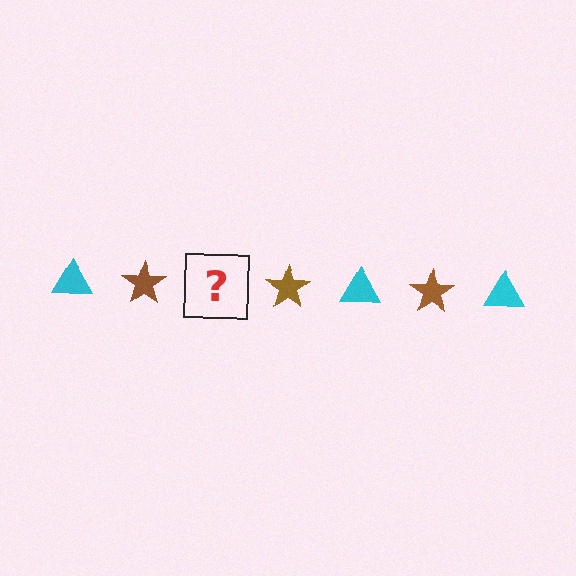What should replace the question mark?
The question mark should be replaced with a cyan triangle.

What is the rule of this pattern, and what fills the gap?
The rule is that the pattern alternates between cyan triangle and brown star. The gap should be filled with a cyan triangle.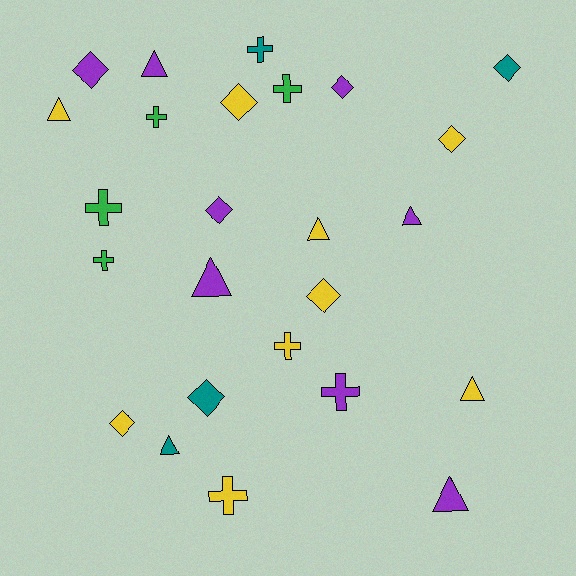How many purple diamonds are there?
There are 3 purple diamonds.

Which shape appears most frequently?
Diamond, with 9 objects.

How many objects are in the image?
There are 25 objects.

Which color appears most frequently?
Yellow, with 9 objects.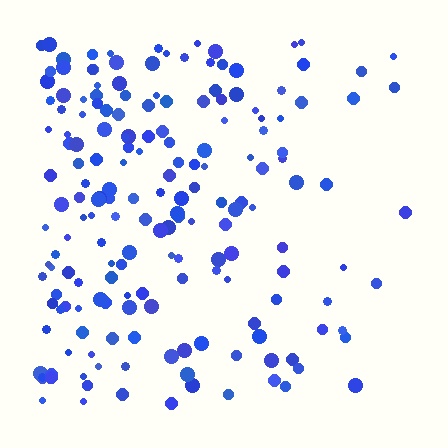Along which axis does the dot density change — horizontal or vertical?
Horizontal.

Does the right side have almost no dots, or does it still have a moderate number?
Still a moderate number, just noticeably fewer than the left.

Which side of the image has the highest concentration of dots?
The left.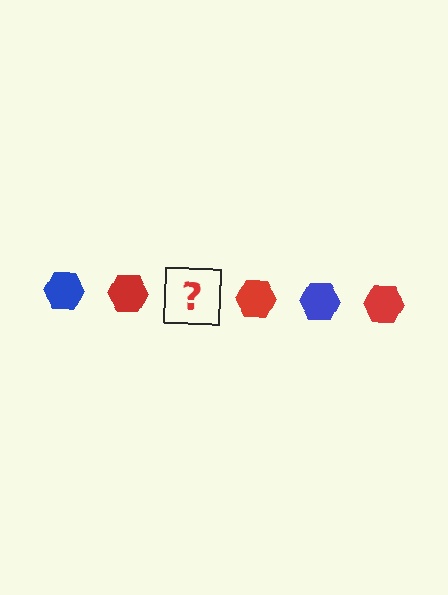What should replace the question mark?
The question mark should be replaced with a blue hexagon.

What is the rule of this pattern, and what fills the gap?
The rule is that the pattern cycles through blue, red hexagons. The gap should be filled with a blue hexagon.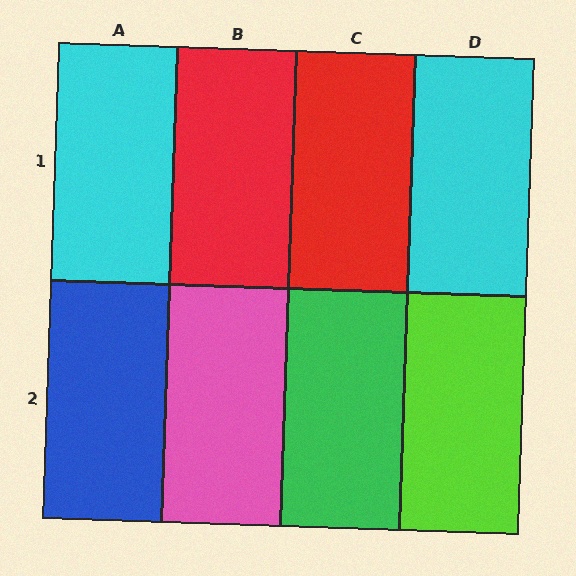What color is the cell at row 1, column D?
Cyan.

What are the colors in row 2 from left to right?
Blue, pink, green, lime.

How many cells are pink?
1 cell is pink.